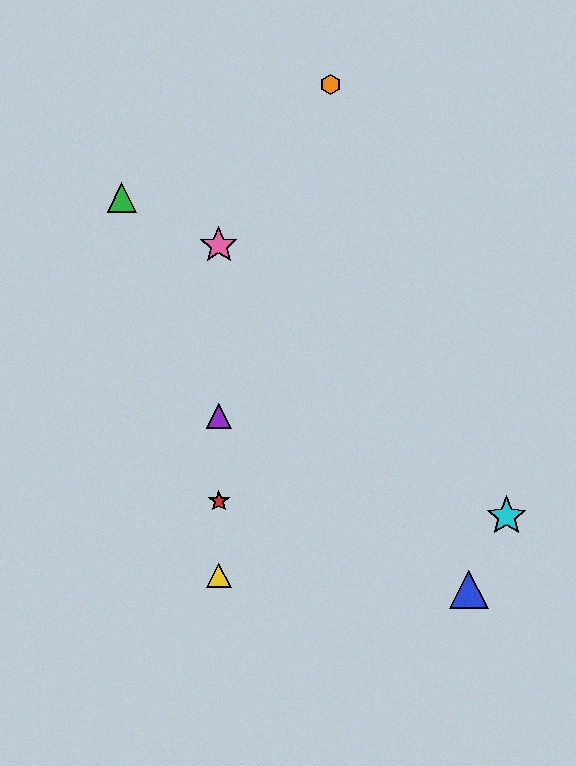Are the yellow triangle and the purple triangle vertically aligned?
Yes, both are at x≈219.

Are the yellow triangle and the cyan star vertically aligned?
No, the yellow triangle is at x≈219 and the cyan star is at x≈506.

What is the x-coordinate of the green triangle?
The green triangle is at x≈122.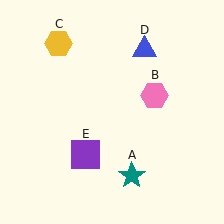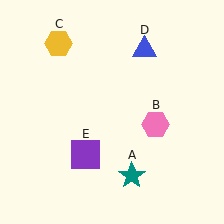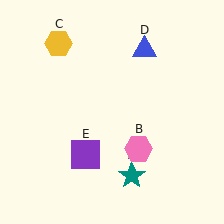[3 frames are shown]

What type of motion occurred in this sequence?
The pink hexagon (object B) rotated clockwise around the center of the scene.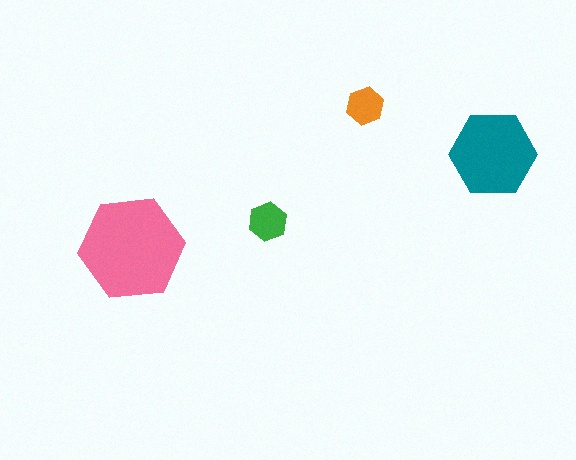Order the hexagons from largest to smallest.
the pink one, the teal one, the green one, the orange one.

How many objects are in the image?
There are 4 objects in the image.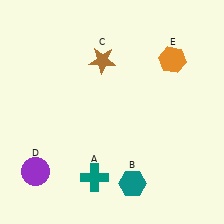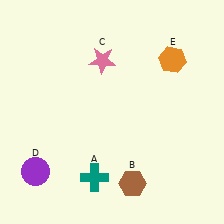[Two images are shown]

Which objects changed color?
B changed from teal to brown. C changed from brown to pink.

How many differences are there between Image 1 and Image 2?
There are 2 differences between the two images.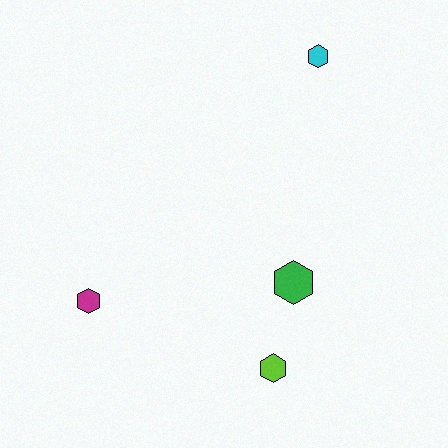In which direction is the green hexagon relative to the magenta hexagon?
The green hexagon is to the right of the magenta hexagon.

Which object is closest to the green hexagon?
The lime hexagon is closest to the green hexagon.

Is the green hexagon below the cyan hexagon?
Yes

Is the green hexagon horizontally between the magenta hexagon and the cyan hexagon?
Yes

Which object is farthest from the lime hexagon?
The cyan hexagon is farthest from the lime hexagon.